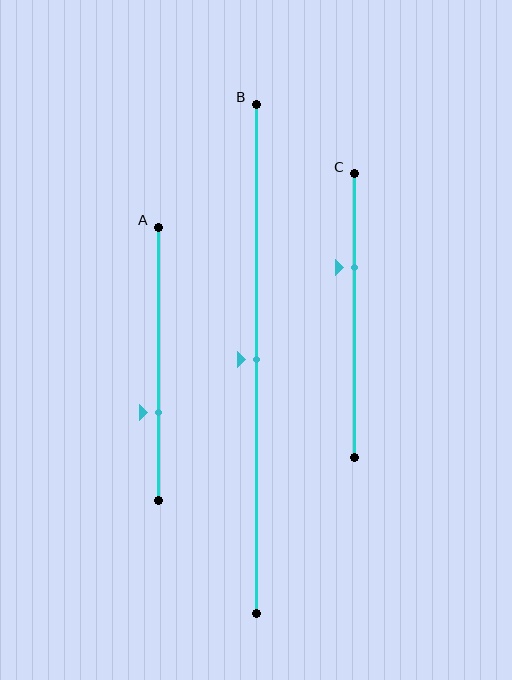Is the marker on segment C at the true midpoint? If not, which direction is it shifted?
No, the marker on segment C is shifted upward by about 17% of the segment length.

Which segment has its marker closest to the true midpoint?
Segment B has its marker closest to the true midpoint.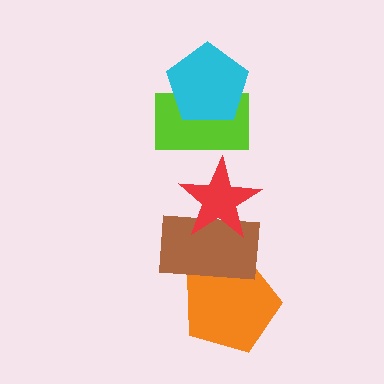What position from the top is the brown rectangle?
The brown rectangle is 4th from the top.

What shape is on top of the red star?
The lime rectangle is on top of the red star.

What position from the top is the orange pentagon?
The orange pentagon is 5th from the top.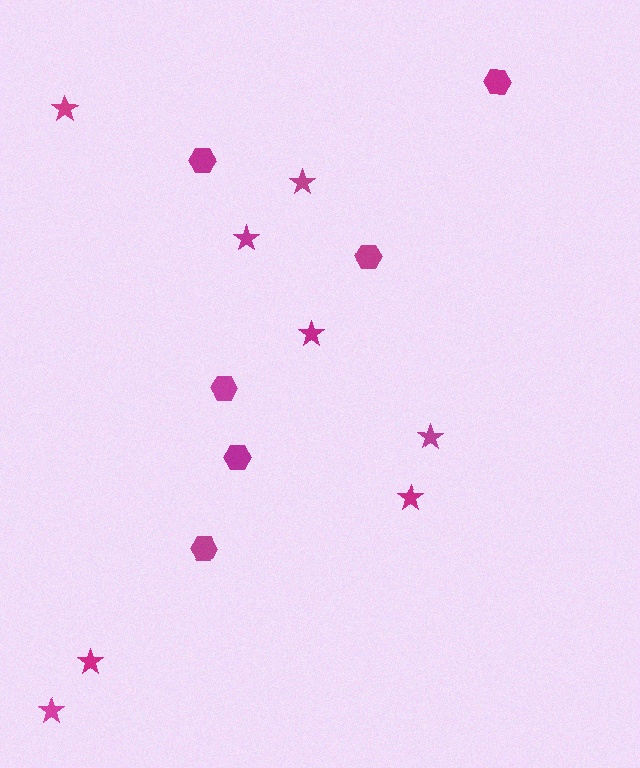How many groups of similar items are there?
There are 2 groups: one group of hexagons (6) and one group of stars (8).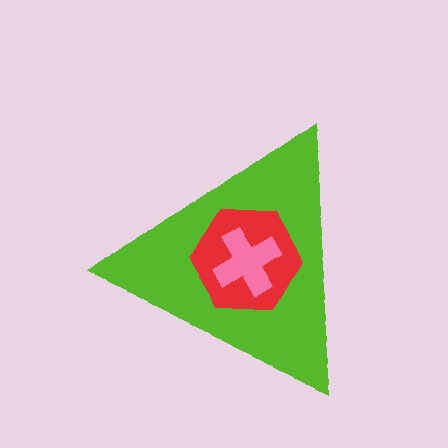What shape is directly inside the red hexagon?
The pink cross.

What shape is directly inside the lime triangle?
The red hexagon.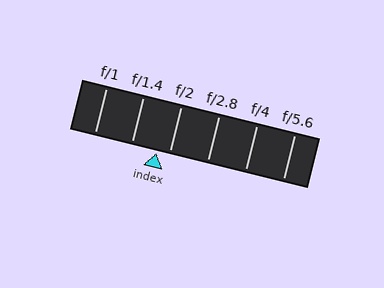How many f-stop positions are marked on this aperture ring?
There are 6 f-stop positions marked.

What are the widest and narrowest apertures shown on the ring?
The widest aperture shown is f/1 and the narrowest is f/5.6.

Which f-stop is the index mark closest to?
The index mark is closest to f/2.